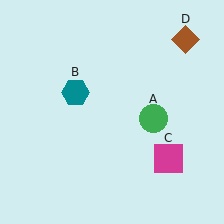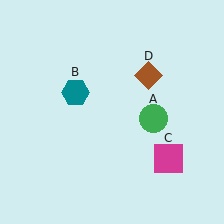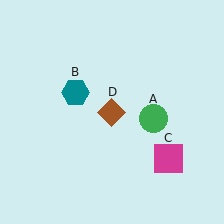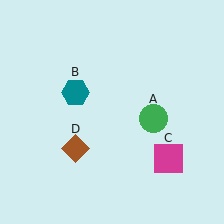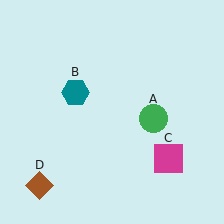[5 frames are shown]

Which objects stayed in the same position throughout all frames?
Green circle (object A) and teal hexagon (object B) and magenta square (object C) remained stationary.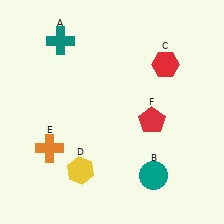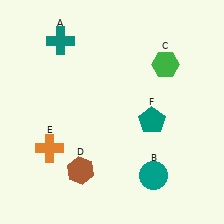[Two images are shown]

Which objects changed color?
C changed from red to green. D changed from yellow to brown. F changed from red to teal.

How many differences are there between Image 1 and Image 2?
There are 3 differences between the two images.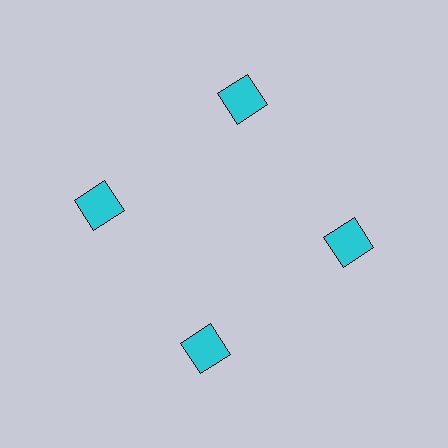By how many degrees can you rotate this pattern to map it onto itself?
The pattern maps onto itself every 90 degrees of rotation.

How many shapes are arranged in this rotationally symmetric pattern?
There are 4 shapes, arranged in 4 groups of 1.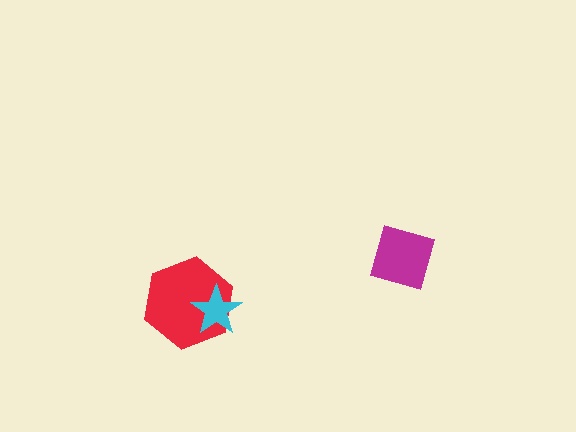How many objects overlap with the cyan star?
1 object overlaps with the cyan star.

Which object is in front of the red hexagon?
The cyan star is in front of the red hexagon.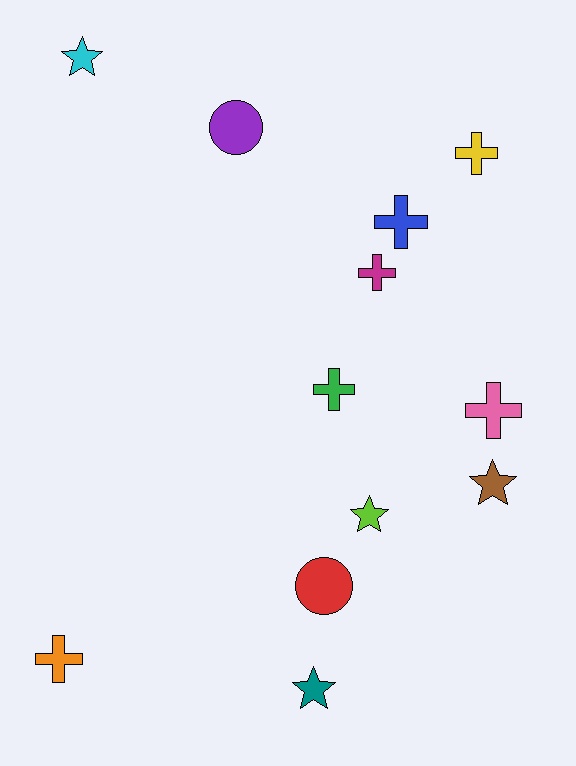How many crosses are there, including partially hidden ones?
There are 6 crosses.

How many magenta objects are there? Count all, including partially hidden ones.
There is 1 magenta object.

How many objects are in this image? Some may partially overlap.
There are 12 objects.